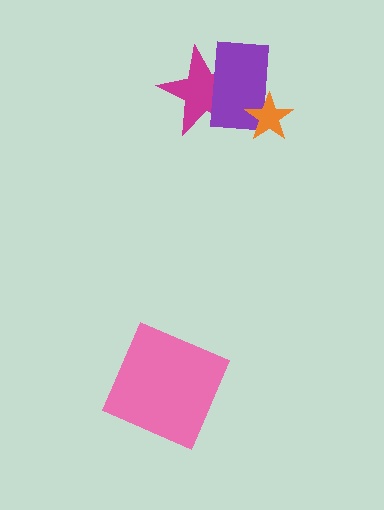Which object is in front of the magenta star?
The purple rectangle is in front of the magenta star.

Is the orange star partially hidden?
No, no other shape covers it.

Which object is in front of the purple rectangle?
The orange star is in front of the purple rectangle.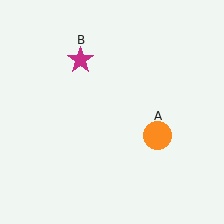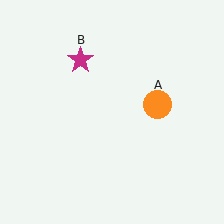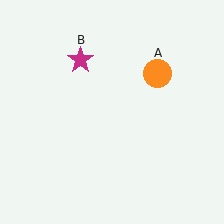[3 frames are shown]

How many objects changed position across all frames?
1 object changed position: orange circle (object A).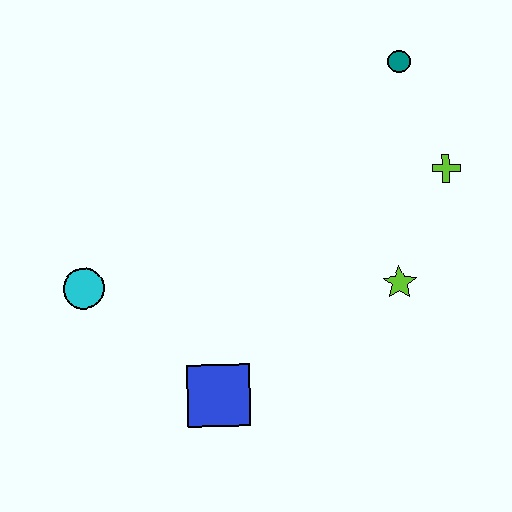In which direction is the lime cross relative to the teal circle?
The lime cross is below the teal circle.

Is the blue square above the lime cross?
No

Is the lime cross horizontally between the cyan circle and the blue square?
No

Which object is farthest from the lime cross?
The cyan circle is farthest from the lime cross.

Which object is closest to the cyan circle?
The blue square is closest to the cyan circle.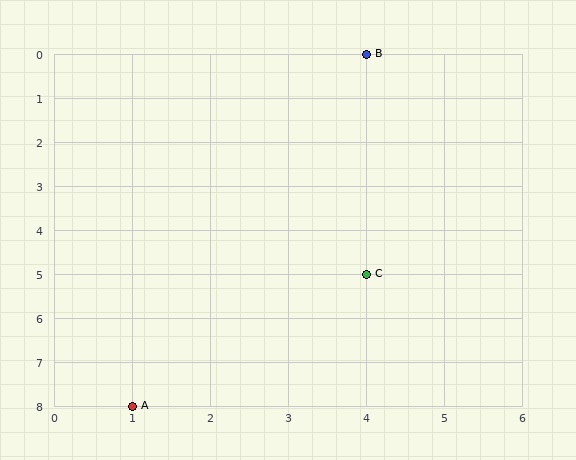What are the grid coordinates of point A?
Point A is at grid coordinates (1, 8).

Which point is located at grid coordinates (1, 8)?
Point A is at (1, 8).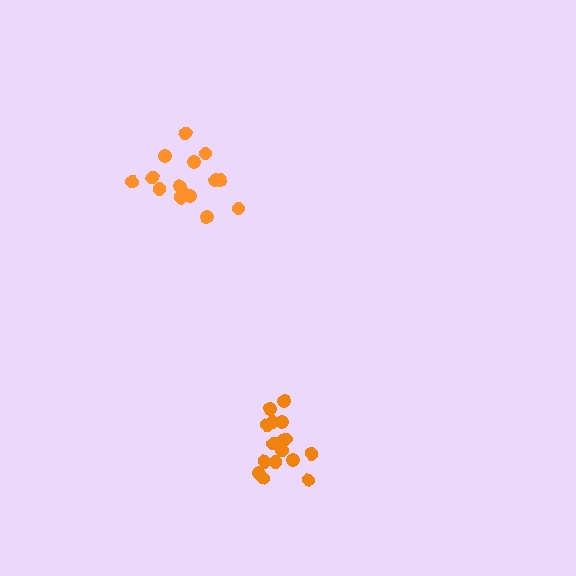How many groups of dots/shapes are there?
There are 2 groups.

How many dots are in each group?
Group 1: 15 dots, Group 2: 16 dots (31 total).